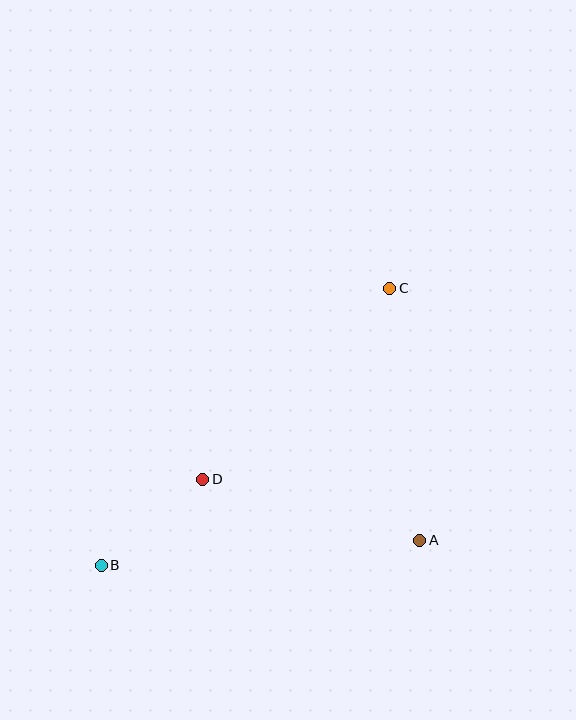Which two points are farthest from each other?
Points B and C are farthest from each other.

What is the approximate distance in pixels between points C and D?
The distance between C and D is approximately 268 pixels.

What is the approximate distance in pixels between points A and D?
The distance between A and D is approximately 225 pixels.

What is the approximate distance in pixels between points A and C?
The distance between A and C is approximately 254 pixels.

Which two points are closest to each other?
Points B and D are closest to each other.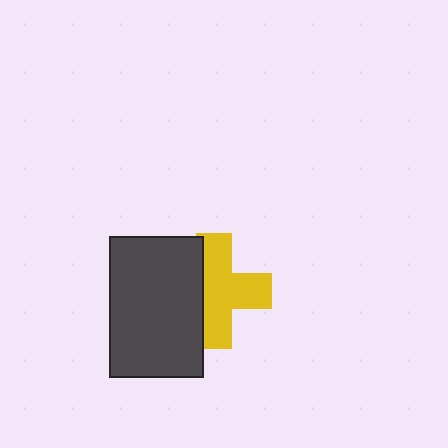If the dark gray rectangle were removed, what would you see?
You would see the complete yellow cross.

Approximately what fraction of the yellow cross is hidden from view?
Roughly 33% of the yellow cross is hidden behind the dark gray rectangle.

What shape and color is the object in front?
The object in front is a dark gray rectangle.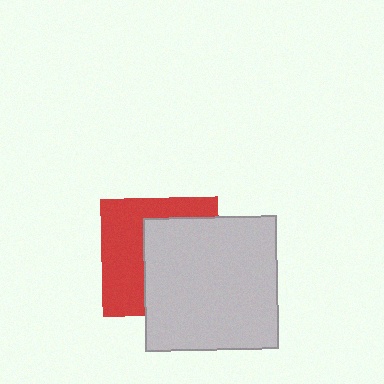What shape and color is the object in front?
The object in front is a light gray square.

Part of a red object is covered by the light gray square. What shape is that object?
It is a square.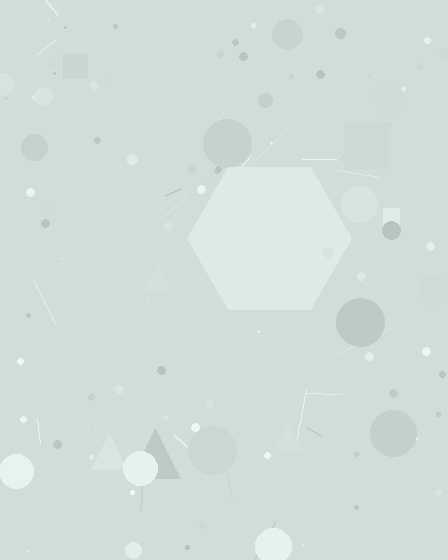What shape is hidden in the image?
A hexagon is hidden in the image.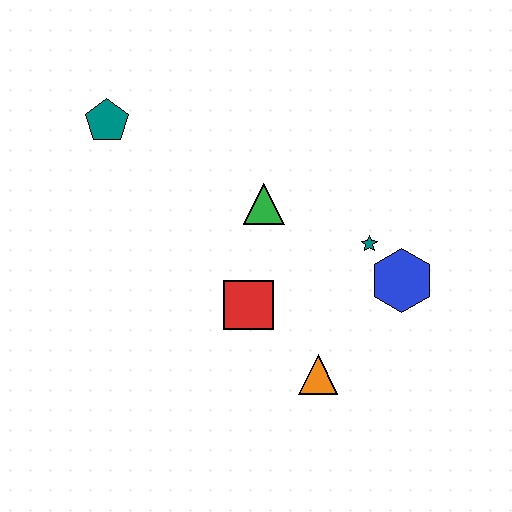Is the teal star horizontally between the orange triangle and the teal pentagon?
No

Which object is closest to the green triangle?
The red square is closest to the green triangle.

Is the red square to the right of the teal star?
No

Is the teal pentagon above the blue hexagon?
Yes